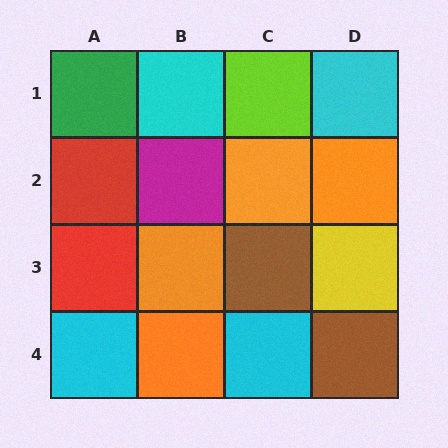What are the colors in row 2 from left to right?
Red, magenta, orange, orange.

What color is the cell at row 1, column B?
Cyan.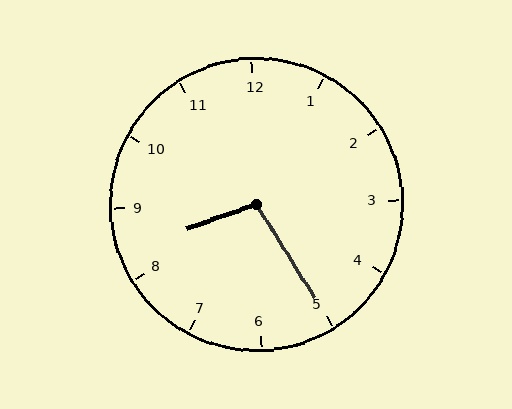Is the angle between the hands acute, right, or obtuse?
It is obtuse.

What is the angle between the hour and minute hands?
Approximately 102 degrees.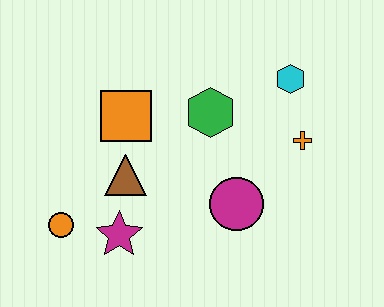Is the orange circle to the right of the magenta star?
No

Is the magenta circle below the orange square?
Yes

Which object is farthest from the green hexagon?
The orange circle is farthest from the green hexagon.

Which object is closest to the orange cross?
The cyan hexagon is closest to the orange cross.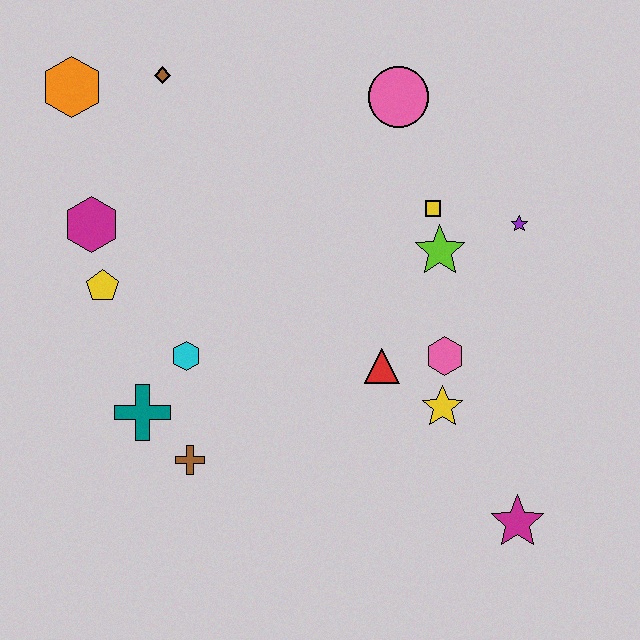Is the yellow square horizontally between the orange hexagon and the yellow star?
Yes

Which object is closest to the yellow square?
The lime star is closest to the yellow square.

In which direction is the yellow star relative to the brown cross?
The yellow star is to the right of the brown cross.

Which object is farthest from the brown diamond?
The magenta star is farthest from the brown diamond.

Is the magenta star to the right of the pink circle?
Yes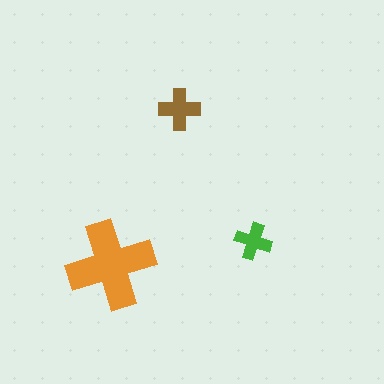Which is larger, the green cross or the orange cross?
The orange one.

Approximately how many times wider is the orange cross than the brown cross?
About 2 times wider.